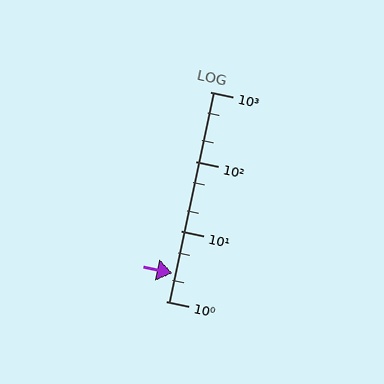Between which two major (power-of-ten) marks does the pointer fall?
The pointer is between 1 and 10.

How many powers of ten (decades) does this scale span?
The scale spans 3 decades, from 1 to 1000.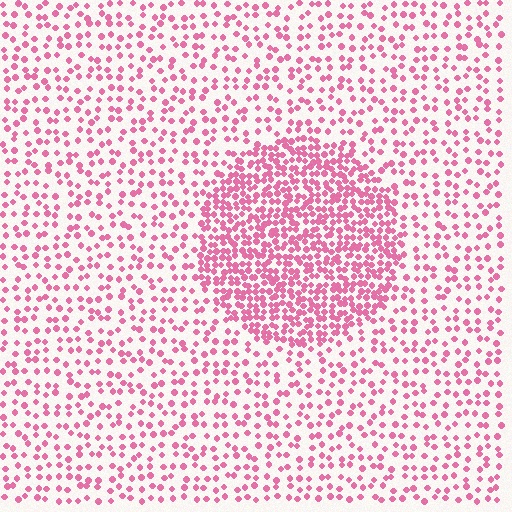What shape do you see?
I see a circle.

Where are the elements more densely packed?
The elements are more densely packed inside the circle boundary.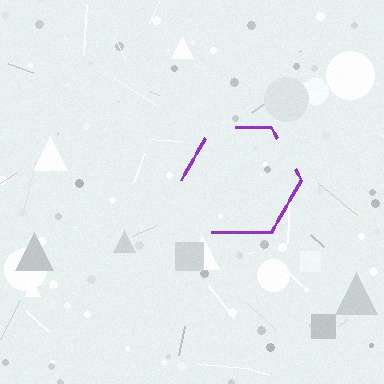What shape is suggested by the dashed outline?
The dashed outline suggests a hexagon.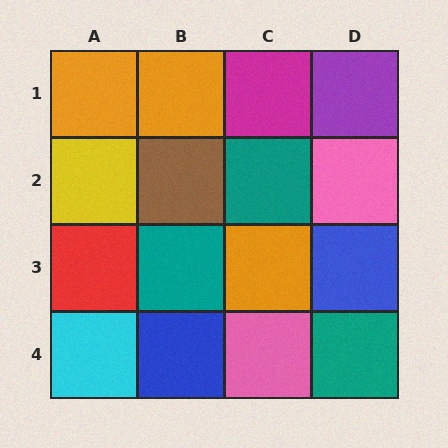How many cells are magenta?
1 cell is magenta.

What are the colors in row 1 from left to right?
Orange, orange, magenta, purple.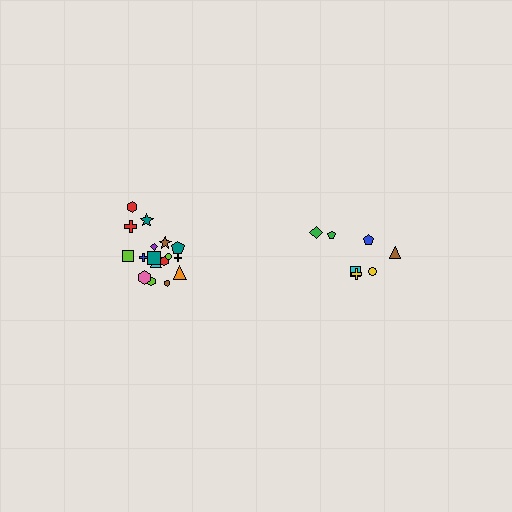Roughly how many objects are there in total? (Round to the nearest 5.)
Roughly 25 objects in total.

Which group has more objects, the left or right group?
The left group.